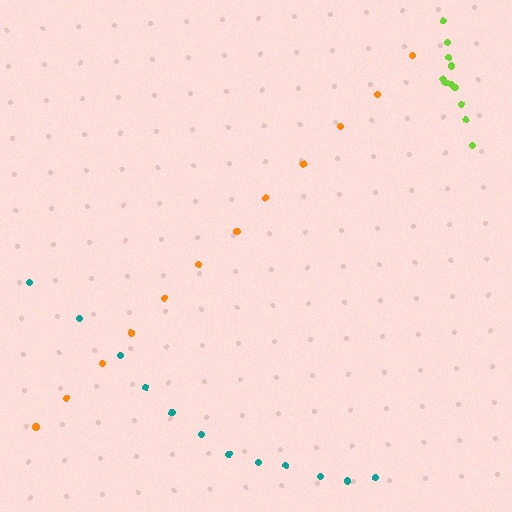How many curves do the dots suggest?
There are 3 distinct paths.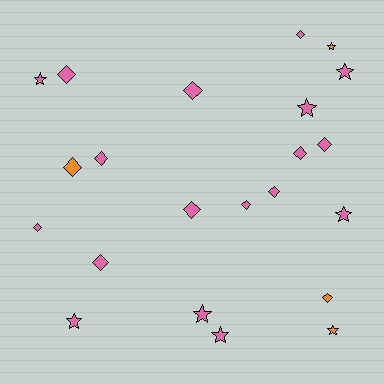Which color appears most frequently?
Pink, with 18 objects.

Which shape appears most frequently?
Diamond, with 13 objects.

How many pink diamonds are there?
There are 11 pink diamonds.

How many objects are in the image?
There are 22 objects.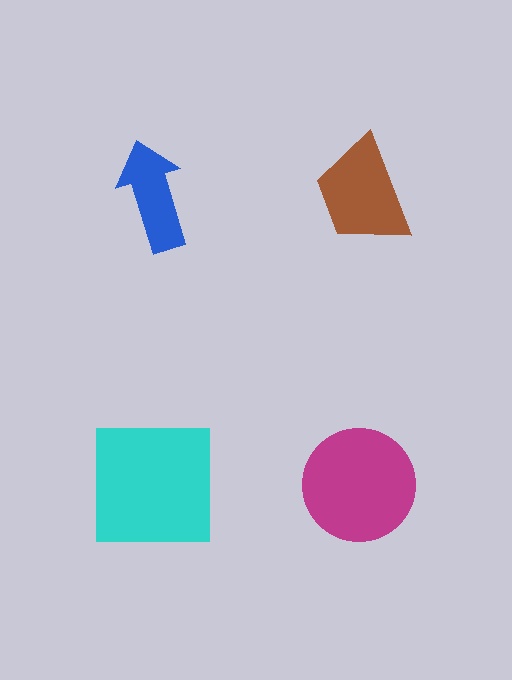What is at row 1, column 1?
A blue arrow.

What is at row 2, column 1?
A cyan square.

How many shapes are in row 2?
2 shapes.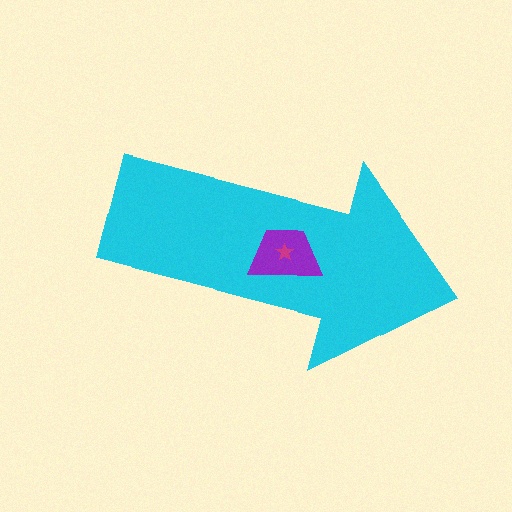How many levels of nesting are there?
3.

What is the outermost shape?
The cyan arrow.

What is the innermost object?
The magenta star.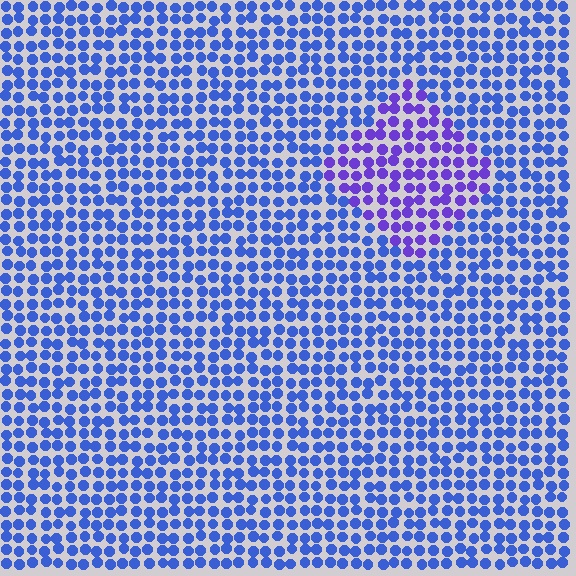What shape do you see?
I see a diamond.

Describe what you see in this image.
The image is filled with small blue elements in a uniform arrangement. A diamond-shaped region is visible where the elements are tinted to a slightly different hue, forming a subtle color boundary.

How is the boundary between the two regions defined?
The boundary is defined purely by a slight shift in hue (about 34 degrees). Spacing, size, and orientation are identical on both sides.